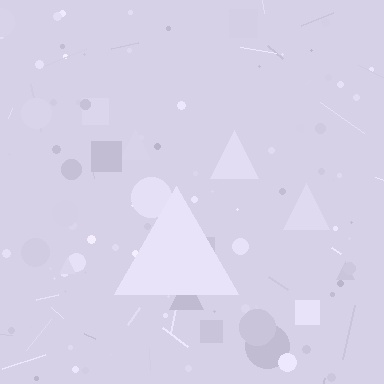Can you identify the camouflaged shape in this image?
The camouflaged shape is a triangle.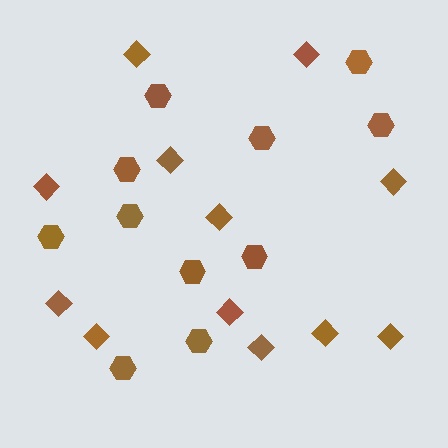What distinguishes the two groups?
There are 2 groups: one group of diamonds (12) and one group of hexagons (11).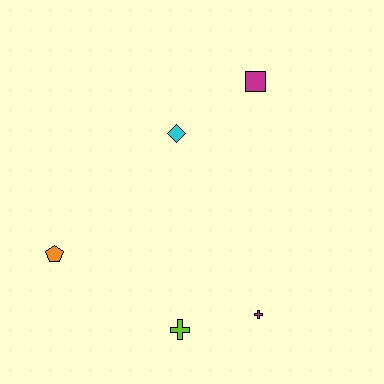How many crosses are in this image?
There are 2 crosses.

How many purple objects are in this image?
There are no purple objects.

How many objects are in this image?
There are 5 objects.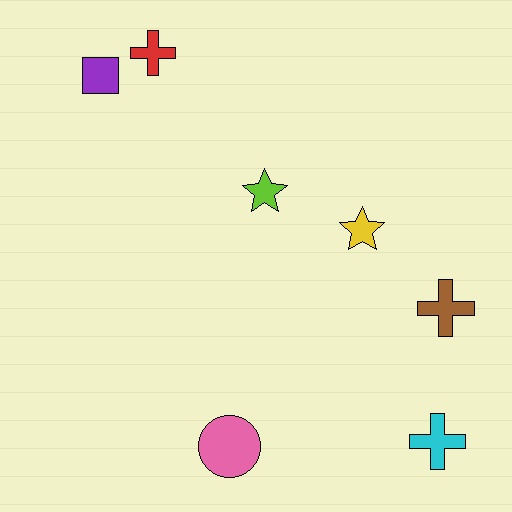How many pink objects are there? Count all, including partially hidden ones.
There is 1 pink object.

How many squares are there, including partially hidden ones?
There is 1 square.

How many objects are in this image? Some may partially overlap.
There are 7 objects.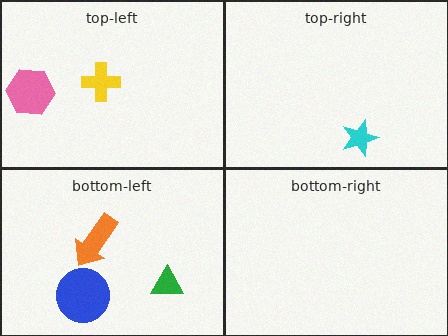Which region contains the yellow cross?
The top-left region.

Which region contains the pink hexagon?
The top-left region.